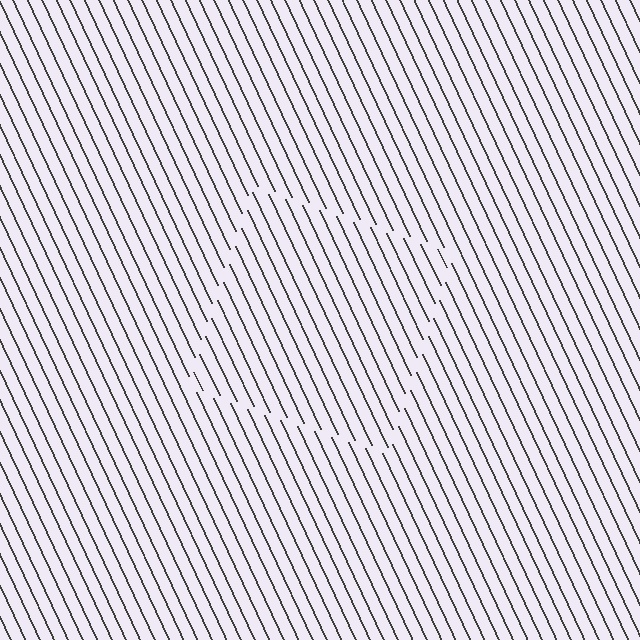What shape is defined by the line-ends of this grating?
An illusory square. The interior of the shape contains the same grating, shifted by half a period — the contour is defined by the phase discontinuity where line-ends from the inner and outer gratings abut.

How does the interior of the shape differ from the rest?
The interior of the shape contains the same grating, shifted by half a period — the contour is defined by the phase discontinuity where line-ends from the inner and outer gratings abut.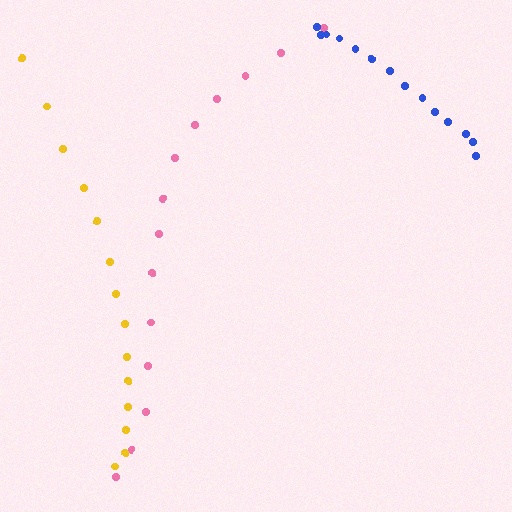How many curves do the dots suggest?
There are 3 distinct paths.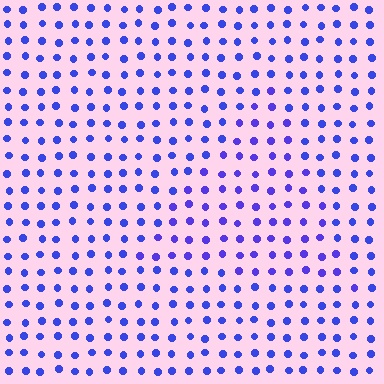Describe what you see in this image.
The image is filled with small blue elements in a uniform arrangement. A triangle-shaped region is visible where the elements are tinted to a slightly different hue, forming a subtle color boundary.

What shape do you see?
I see a triangle.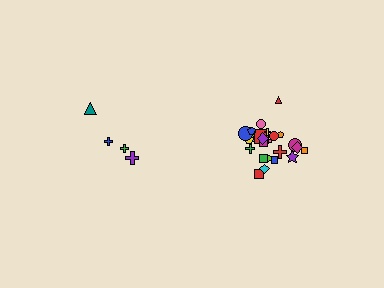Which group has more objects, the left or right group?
The right group.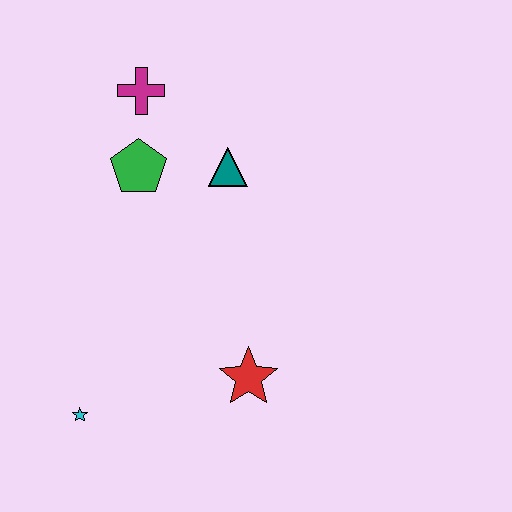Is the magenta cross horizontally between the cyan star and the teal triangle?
Yes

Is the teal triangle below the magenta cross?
Yes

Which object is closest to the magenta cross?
The green pentagon is closest to the magenta cross.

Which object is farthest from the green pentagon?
The cyan star is farthest from the green pentagon.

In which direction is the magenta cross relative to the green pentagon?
The magenta cross is above the green pentagon.